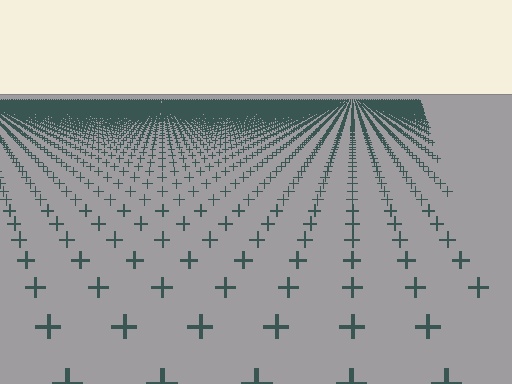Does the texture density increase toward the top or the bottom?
Density increases toward the top.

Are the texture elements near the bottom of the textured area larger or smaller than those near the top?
Larger. Near the bottom, elements are closer to the viewer and appear at a bigger on-screen size.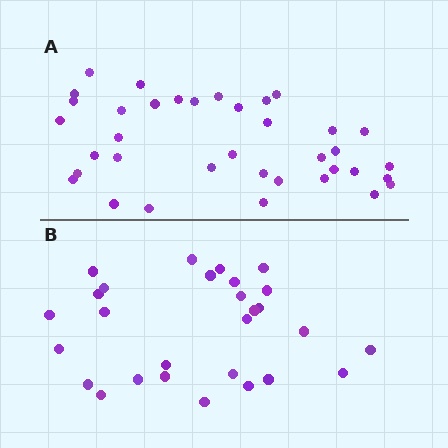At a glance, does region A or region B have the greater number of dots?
Region A (the top region) has more dots.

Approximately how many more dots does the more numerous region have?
Region A has roughly 8 or so more dots than region B.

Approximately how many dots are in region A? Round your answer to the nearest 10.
About 40 dots. (The exact count is 37, which rounds to 40.)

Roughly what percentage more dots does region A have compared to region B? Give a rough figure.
About 30% more.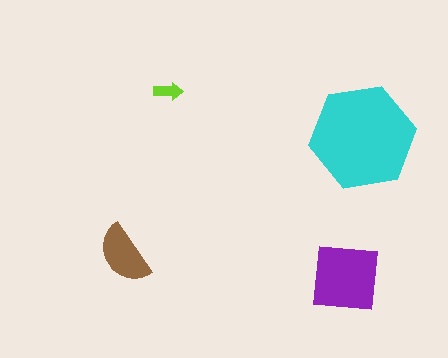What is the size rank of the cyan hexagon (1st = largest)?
1st.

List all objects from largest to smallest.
The cyan hexagon, the purple square, the brown semicircle, the lime arrow.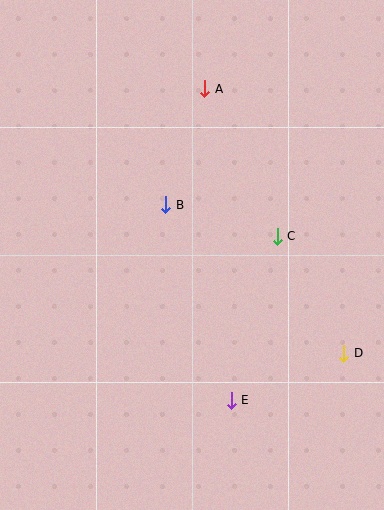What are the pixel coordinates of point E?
Point E is at (231, 400).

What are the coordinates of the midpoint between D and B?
The midpoint between D and B is at (255, 279).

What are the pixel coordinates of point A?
Point A is at (205, 89).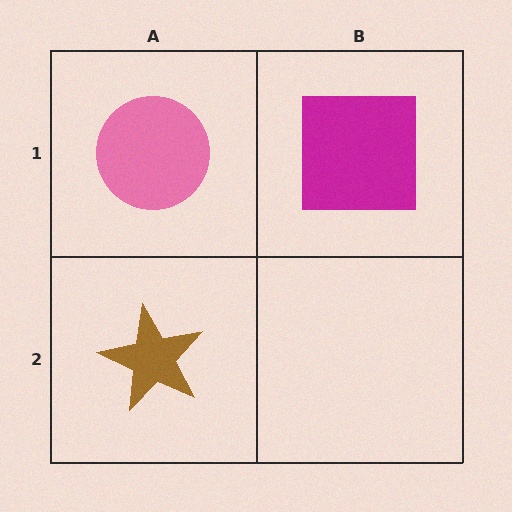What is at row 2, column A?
A brown star.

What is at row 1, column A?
A pink circle.